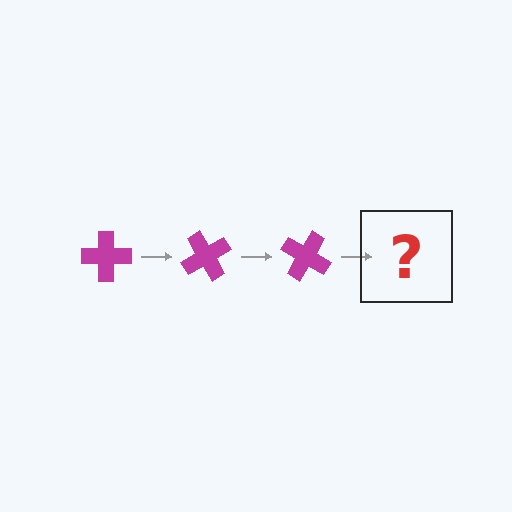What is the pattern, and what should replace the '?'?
The pattern is that the cross rotates 60 degrees each step. The '?' should be a magenta cross rotated 180 degrees.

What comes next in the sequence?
The next element should be a magenta cross rotated 180 degrees.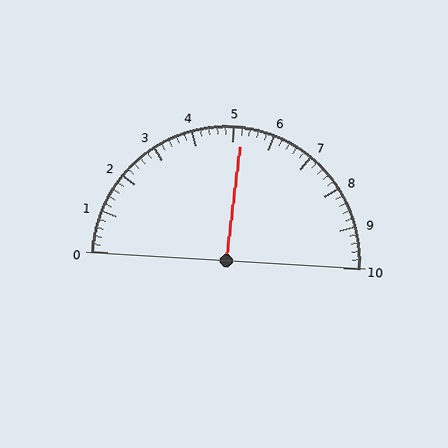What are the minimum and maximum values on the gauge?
The gauge ranges from 0 to 10.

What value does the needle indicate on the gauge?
The needle indicates approximately 5.2.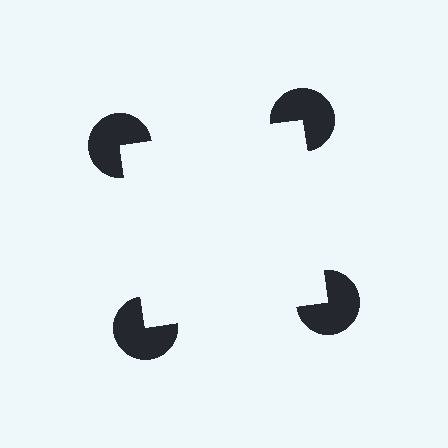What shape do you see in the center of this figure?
An illusory square — its edges are inferred from the aligned wedge cuts in the pac-man discs, not physically drawn.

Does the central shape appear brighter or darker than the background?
It typically appears slightly brighter than the background, even though no actual brightness change is drawn.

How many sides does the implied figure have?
4 sides.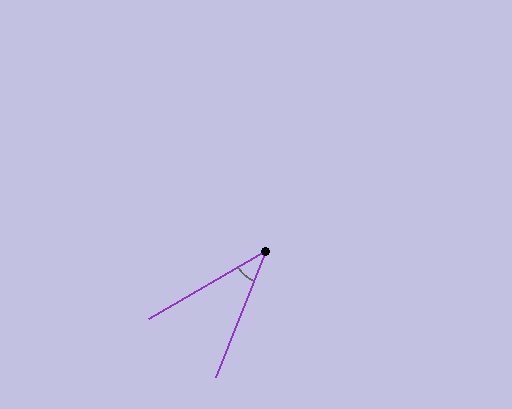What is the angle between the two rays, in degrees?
Approximately 38 degrees.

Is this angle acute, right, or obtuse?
It is acute.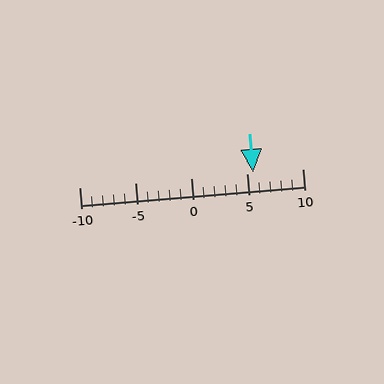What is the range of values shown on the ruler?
The ruler shows values from -10 to 10.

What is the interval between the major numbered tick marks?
The major tick marks are spaced 5 units apart.